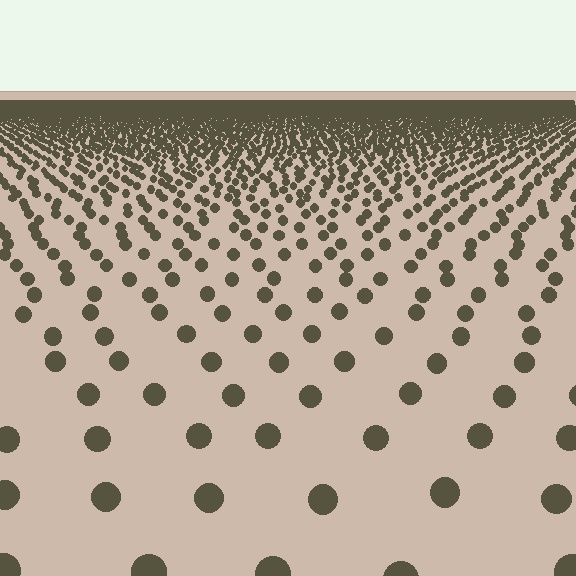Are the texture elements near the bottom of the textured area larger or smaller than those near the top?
Larger. Near the bottom, elements are closer to the viewer and appear at a bigger on-screen size.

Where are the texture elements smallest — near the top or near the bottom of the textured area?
Near the top.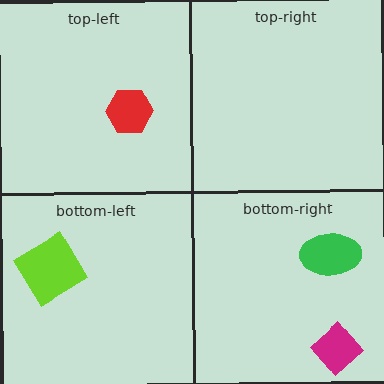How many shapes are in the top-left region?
1.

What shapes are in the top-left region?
The red hexagon.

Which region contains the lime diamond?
The bottom-left region.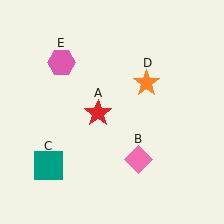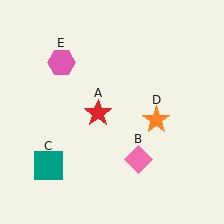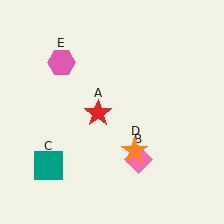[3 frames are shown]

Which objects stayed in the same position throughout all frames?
Red star (object A) and pink diamond (object B) and teal square (object C) and pink hexagon (object E) remained stationary.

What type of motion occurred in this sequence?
The orange star (object D) rotated clockwise around the center of the scene.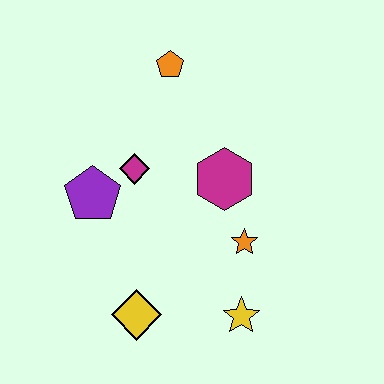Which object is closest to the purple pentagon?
The magenta diamond is closest to the purple pentagon.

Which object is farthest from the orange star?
The orange pentagon is farthest from the orange star.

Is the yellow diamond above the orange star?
No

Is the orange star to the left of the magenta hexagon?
No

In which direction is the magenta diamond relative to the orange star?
The magenta diamond is to the left of the orange star.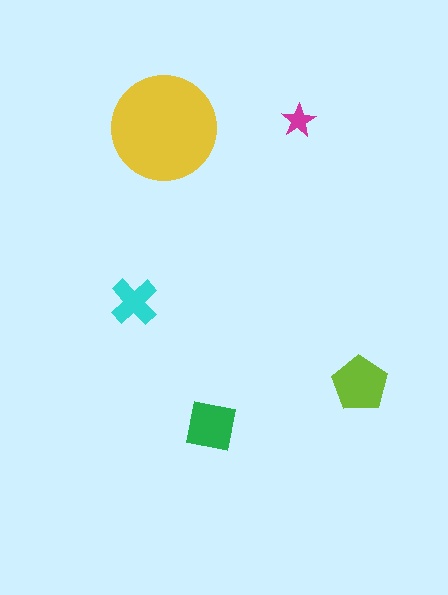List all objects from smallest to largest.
The magenta star, the cyan cross, the green square, the lime pentagon, the yellow circle.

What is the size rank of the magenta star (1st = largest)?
5th.